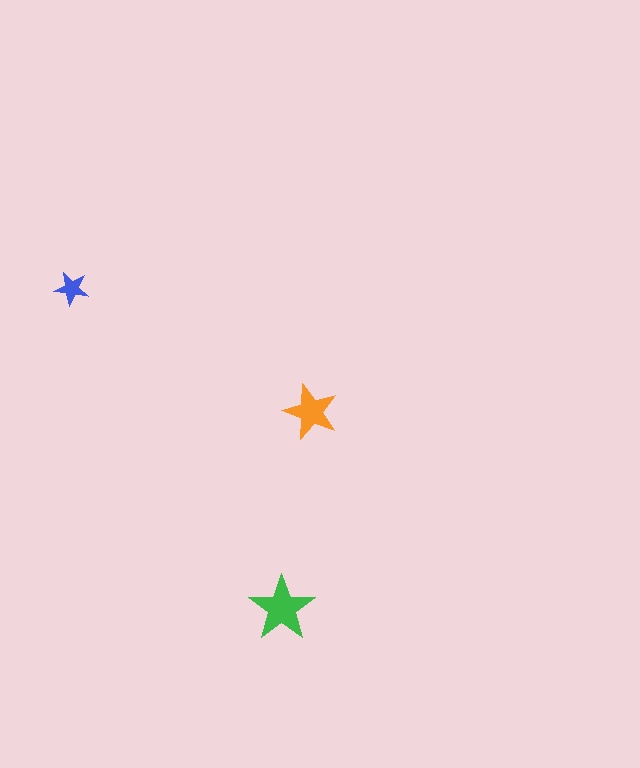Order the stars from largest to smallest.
the green one, the orange one, the blue one.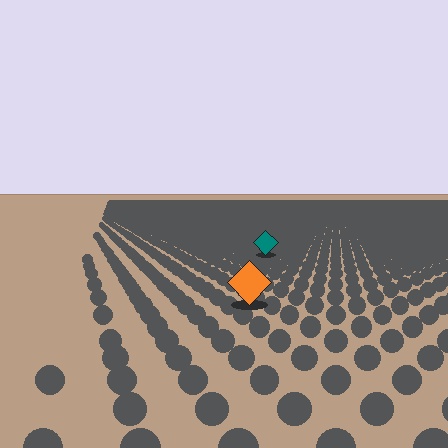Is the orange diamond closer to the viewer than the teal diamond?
Yes. The orange diamond is closer — you can tell from the texture gradient: the ground texture is coarser near it.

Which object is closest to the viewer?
The orange diamond is closest. The texture marks near it are larger and more spread out.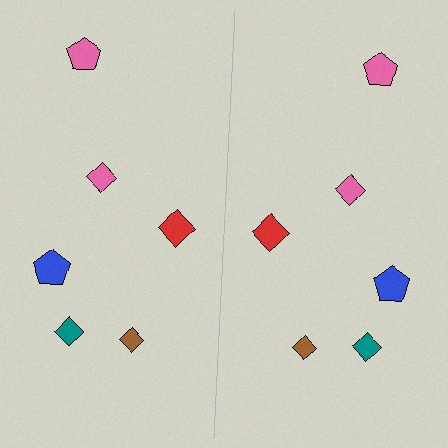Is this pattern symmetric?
Yes, this pattern has bilateral (reflection) symmetry.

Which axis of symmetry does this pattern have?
The pattern has a vertical axis of symmetry running through the center of the image.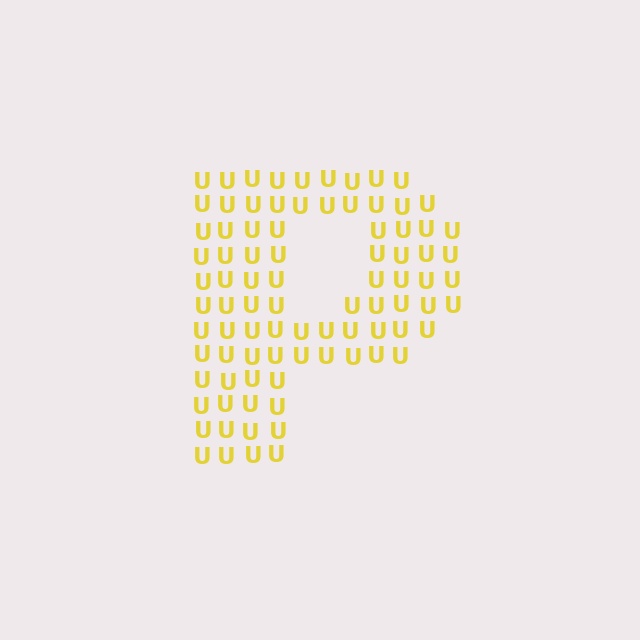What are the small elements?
The small elements are letter U's.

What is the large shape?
The large shape is the letter P.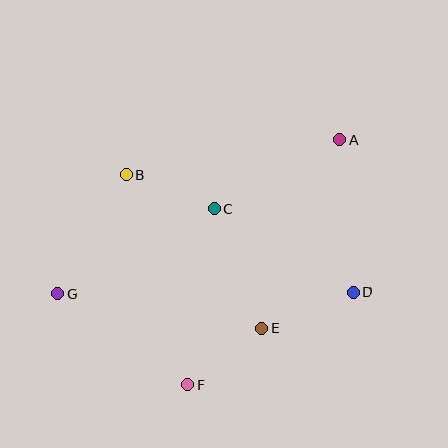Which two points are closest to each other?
Points B and C are closest to each other.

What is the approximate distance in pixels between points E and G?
The distance between E and G is approximately 207 pixels.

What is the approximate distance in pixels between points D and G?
The distance between D and G is approximately 296 pixels.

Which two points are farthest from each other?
Points A and G are farthest from each other.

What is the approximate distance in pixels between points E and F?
The distance between E and F is approximately 94 pixels.